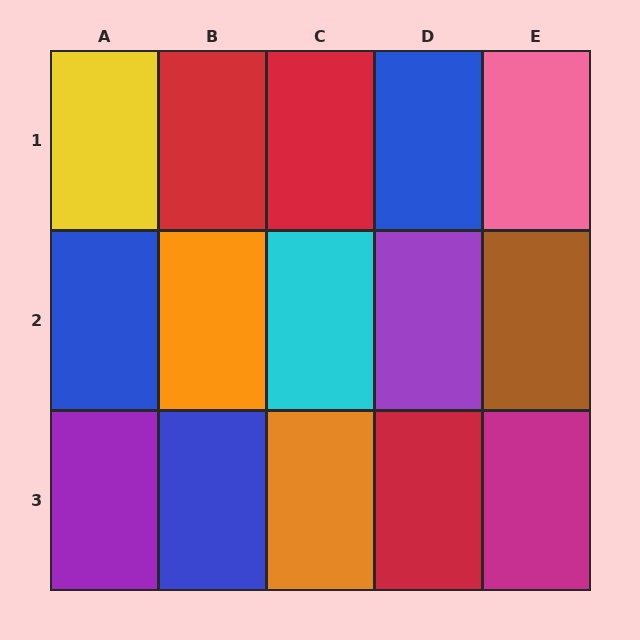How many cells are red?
3 cells are red.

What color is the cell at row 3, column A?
Purple.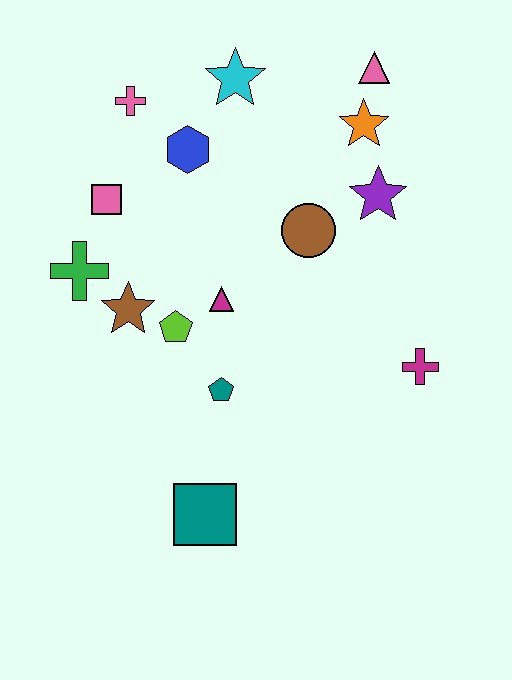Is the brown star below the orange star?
Yes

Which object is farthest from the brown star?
The pink triangle is farthest from the brown star.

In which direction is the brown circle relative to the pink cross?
The brown circle is to the right of the pink cross.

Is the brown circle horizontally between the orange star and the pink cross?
Yes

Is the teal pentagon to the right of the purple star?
No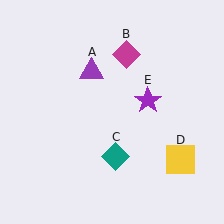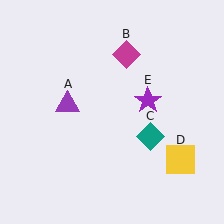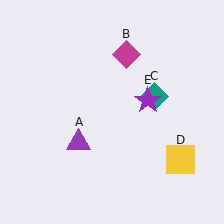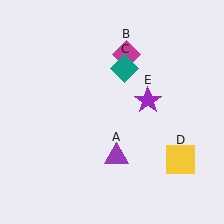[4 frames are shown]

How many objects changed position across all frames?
2 objects changed position: purple triangle (object A), teal diamond (object C).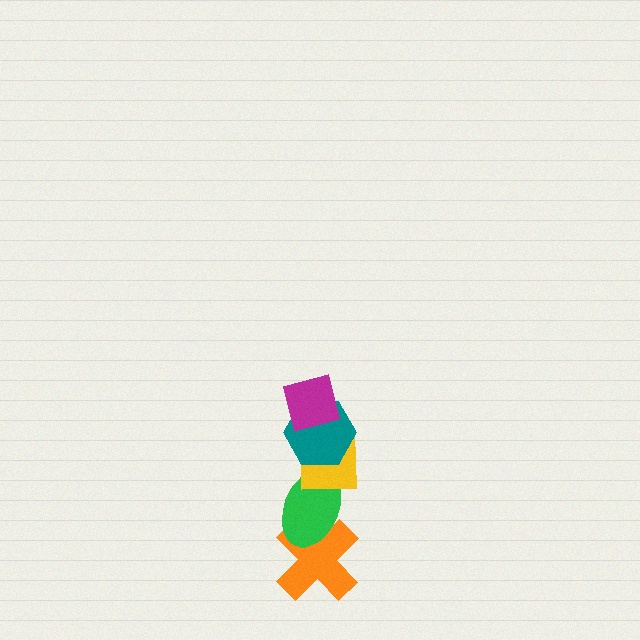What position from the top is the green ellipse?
The green ellipse is 4th from the top.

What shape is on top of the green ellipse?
The yellow square is on top of the green ellipse.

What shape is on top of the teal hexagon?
The magenta square is on top of the teal hexagon.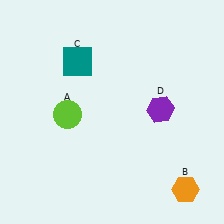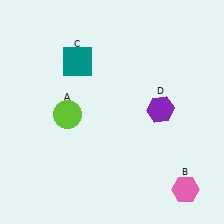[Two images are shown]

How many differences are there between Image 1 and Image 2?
There is 1 difference between the two images.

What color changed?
The hexagon (B) changed from orange in Image 1 to pink in Image 2.